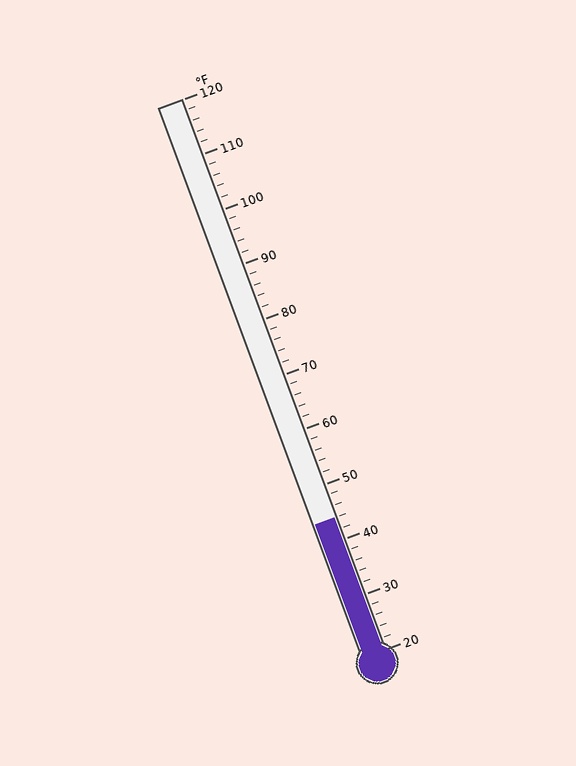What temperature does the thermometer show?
The thermometer shows approximately 44°F.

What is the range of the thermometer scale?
The thermometer scale ranges from 20°F to 120°F.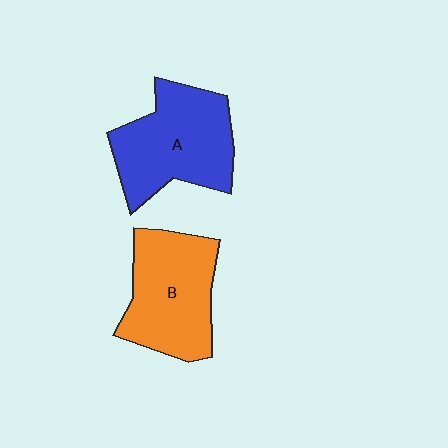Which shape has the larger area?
Shape A (blue).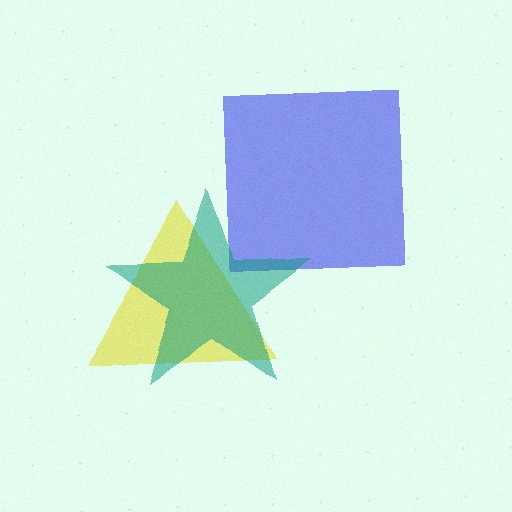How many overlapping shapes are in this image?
There are 3 overlapping shapes in the image.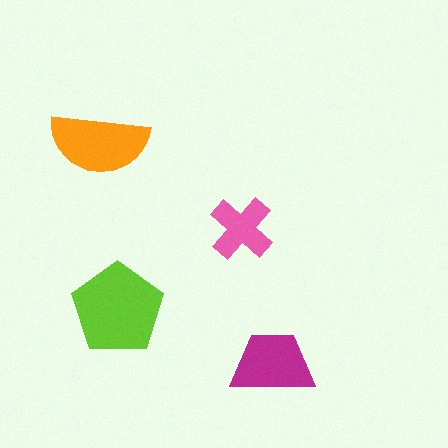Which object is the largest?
The lime pentagon.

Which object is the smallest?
The pink cross.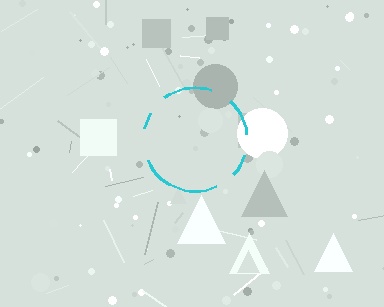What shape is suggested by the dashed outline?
The dashed outline suggests a circle.